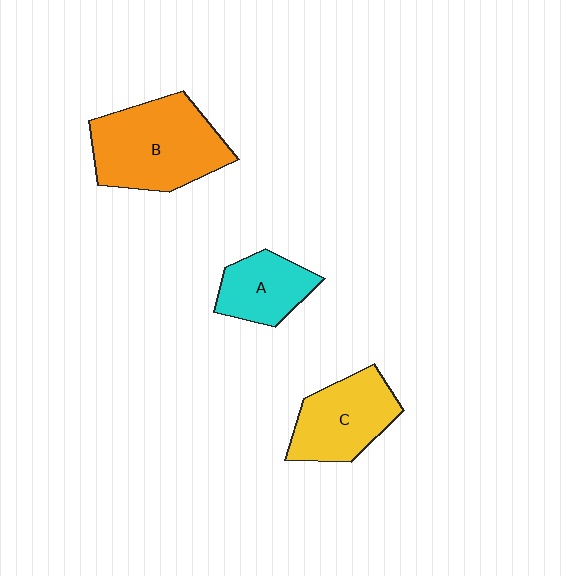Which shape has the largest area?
Shape B (orange).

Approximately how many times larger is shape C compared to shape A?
Approximately 1.3 times.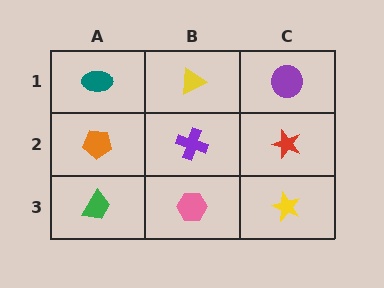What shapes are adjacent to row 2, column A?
A teal ellipse (row 1, column A), a green trapezoid (row 3, column A), a purple cross (row 2, column B).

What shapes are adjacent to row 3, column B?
A purple cross (row 2, column B), a green trapezoid (row 3, column A), a yellow star (row 3, column C).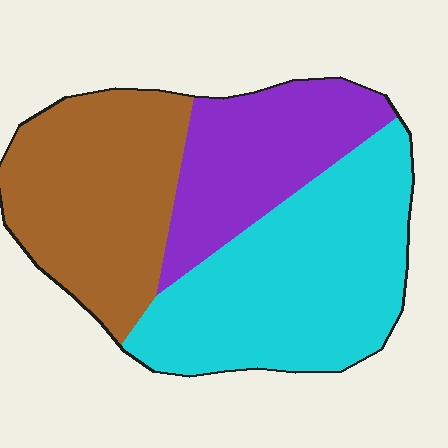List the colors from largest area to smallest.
From largest to smallest: cyan, brown, purple.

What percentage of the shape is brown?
Brown covers around 35% of the shape.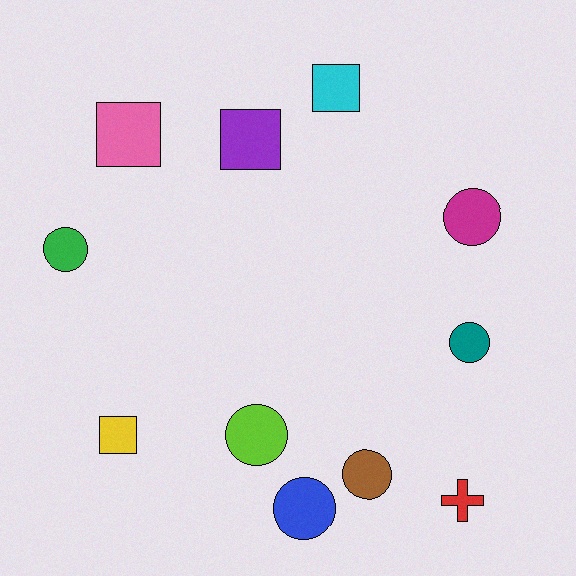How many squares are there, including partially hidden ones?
There are 4 squares.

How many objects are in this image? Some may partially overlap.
There are 11 objects.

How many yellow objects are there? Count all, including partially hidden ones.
There is 1 yellow object.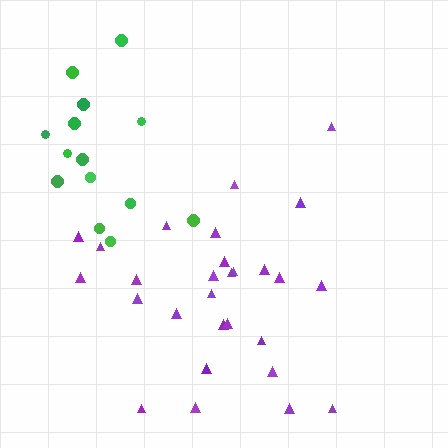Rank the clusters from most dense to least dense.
purple, green.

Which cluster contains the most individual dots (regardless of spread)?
Purple (28).